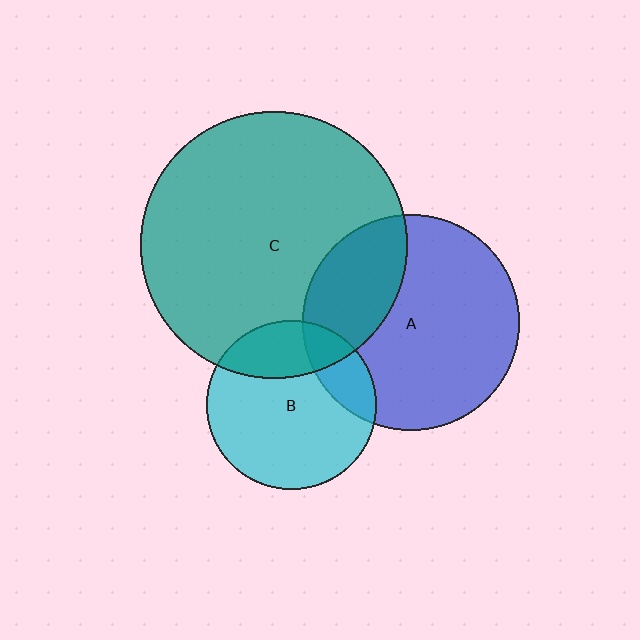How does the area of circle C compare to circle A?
Approximately 1.5 times.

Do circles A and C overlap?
Yes.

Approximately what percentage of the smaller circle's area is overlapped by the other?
Approximately 30%.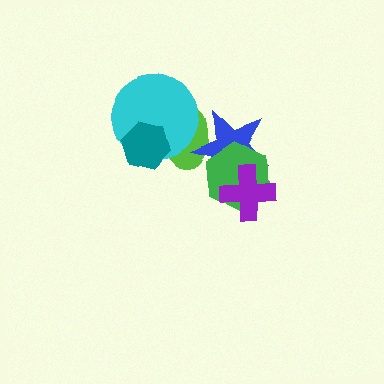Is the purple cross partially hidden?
No, no other shape covers it.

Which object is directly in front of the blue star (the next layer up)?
The green hexagon is directly in front of the blue star.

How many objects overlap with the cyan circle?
2 objects overlap with the cyan circle.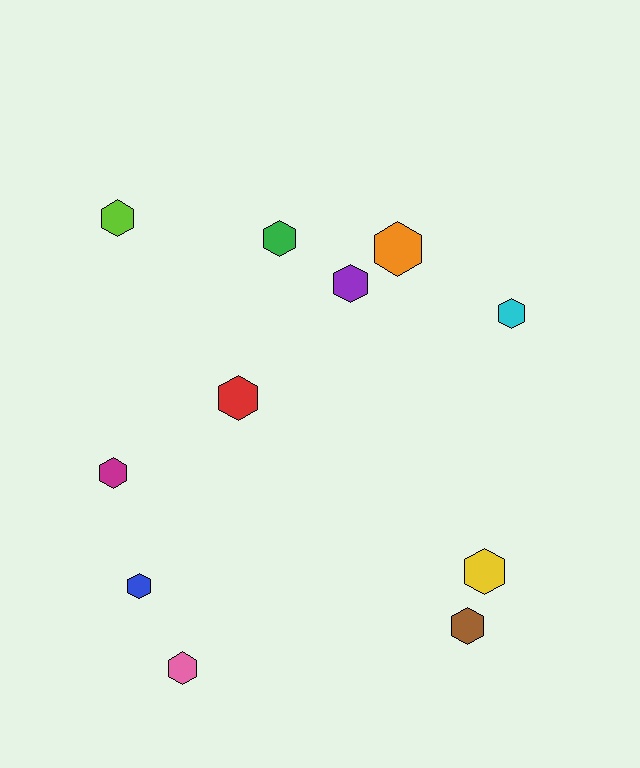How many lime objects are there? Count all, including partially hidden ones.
There is 1 lime object.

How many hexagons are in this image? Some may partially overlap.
There are 11 hexagons.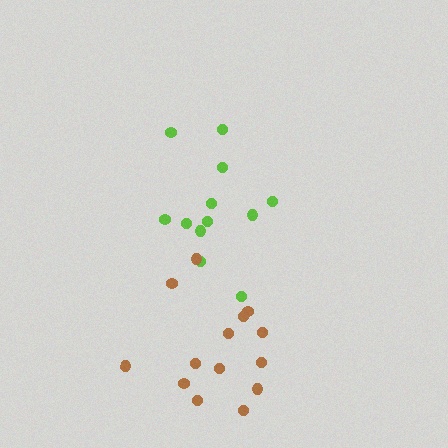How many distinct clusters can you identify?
There are 2 distinct clusters.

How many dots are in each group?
Group 1: 12 dots, Group 2: 14 dots (26 total).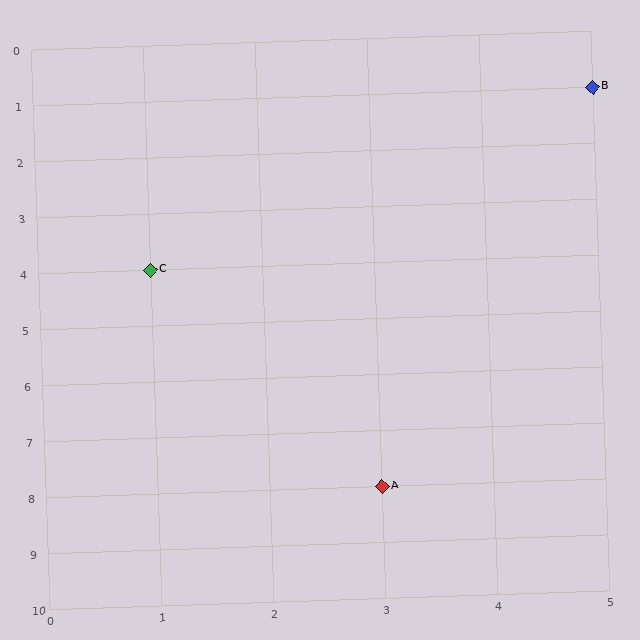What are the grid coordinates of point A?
Point A is at grid coordinates (3, 8).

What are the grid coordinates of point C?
Point C is at grid coordinates (1, 4).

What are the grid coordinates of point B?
Point B is at grid coordinates (5, 1).